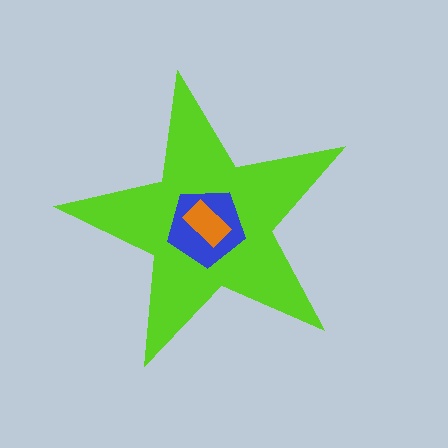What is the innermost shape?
The orange rectangle.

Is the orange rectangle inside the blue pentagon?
Yes.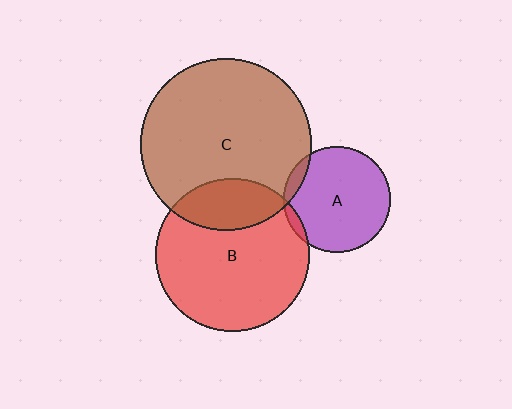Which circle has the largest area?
Circle C (brown).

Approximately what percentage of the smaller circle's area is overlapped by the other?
Approximately 5%.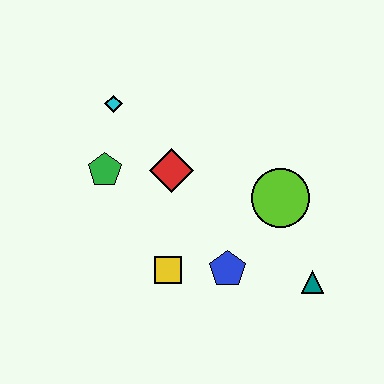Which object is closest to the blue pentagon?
The yellow square is closest to the blue pentagon.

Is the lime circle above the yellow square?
Yes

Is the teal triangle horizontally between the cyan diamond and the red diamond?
No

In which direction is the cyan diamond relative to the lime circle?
The cyan diamond is to the left of the lime circle.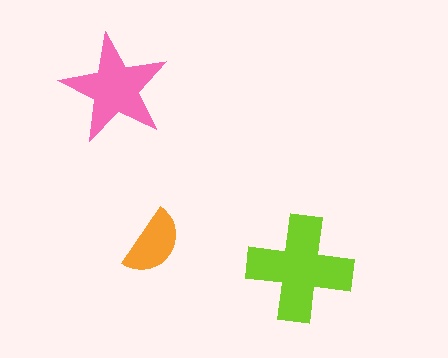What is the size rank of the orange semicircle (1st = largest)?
3rd.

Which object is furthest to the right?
The lime cross is rightmost.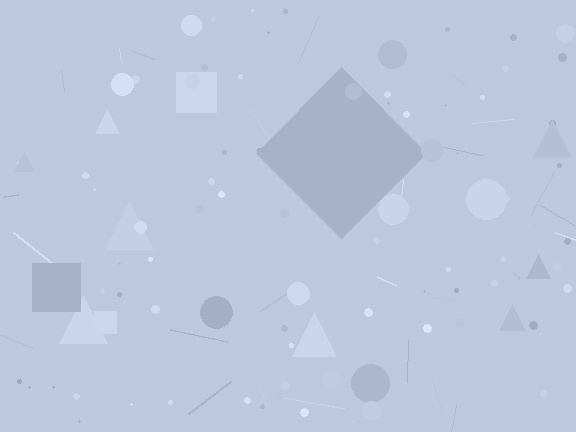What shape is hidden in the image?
A diamond is hidden in the image.